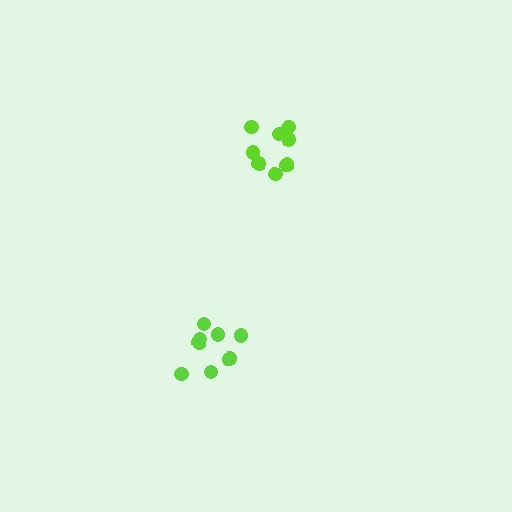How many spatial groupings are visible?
There are 2 spatial groupings.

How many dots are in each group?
Group 1: 8 dots, Group 2: 8 dots (16 total).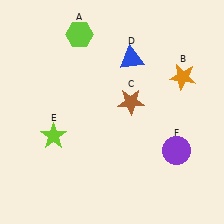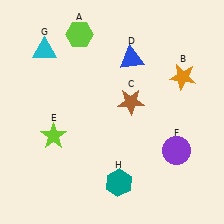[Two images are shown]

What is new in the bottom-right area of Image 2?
A teal hexagon (H) was added in the bottom-right area of Image 2.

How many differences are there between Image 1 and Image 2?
There are 2 differences between the two images.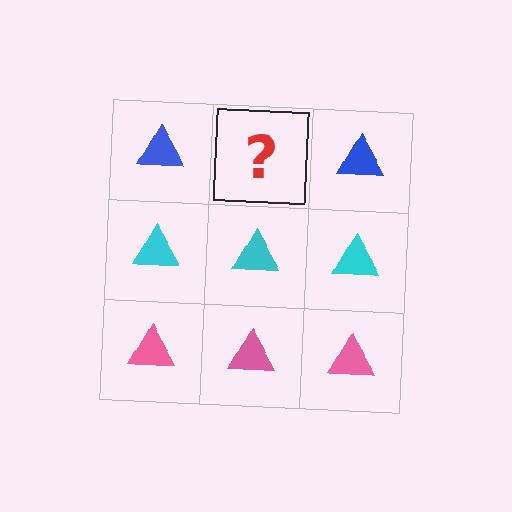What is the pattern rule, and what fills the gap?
The rule is that each row has a consistent color. The gap should be filled with a blue triangle.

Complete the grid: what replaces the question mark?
The question mark should be replaced with a blue triangle.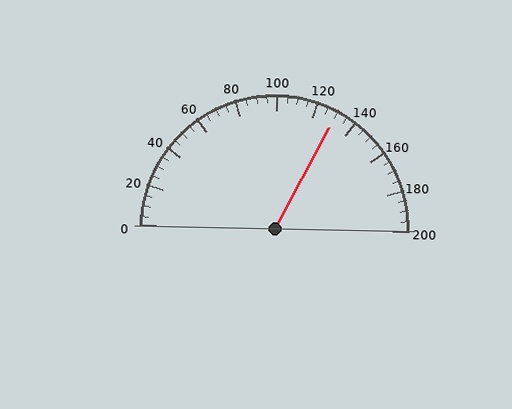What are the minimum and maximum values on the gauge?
The gauge ranges from 0 to 200.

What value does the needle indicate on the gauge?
The needle indicates approximately 130.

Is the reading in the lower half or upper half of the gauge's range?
The reading is in the upper half of the range (0 to 200).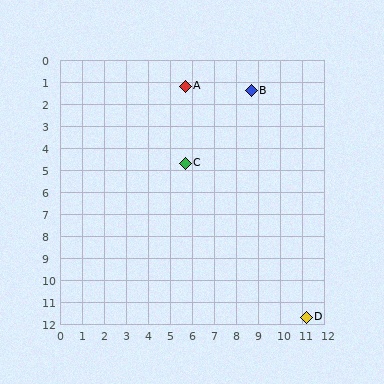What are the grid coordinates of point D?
Point D is at approximately (11.2, 11.7).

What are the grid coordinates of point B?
Point B is at approximately (8.7, 1.4).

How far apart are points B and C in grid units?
Points B and C are about 4.5 grid units apart.